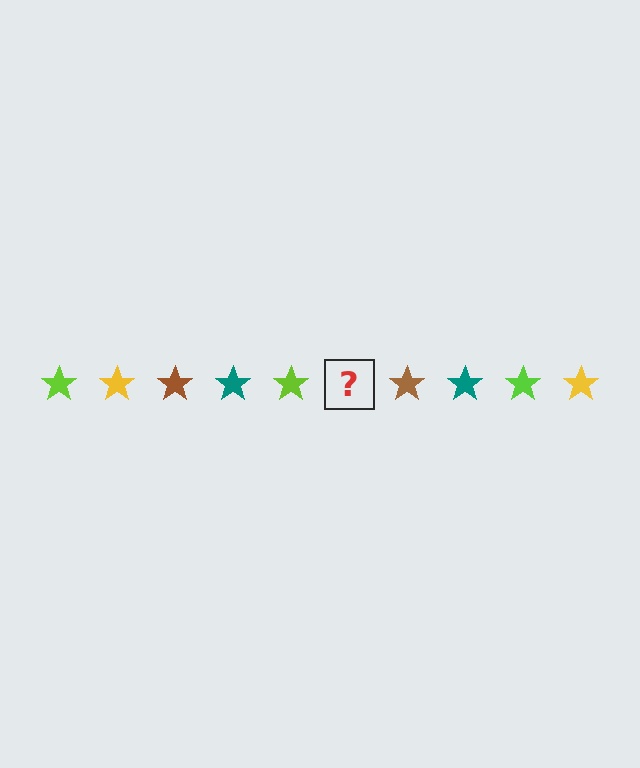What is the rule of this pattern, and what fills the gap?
The rule is that the pattern cycles through lime, yellow, brown, teal stars. The gap should be filled with a yellow star.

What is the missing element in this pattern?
The missing element is a yellow star.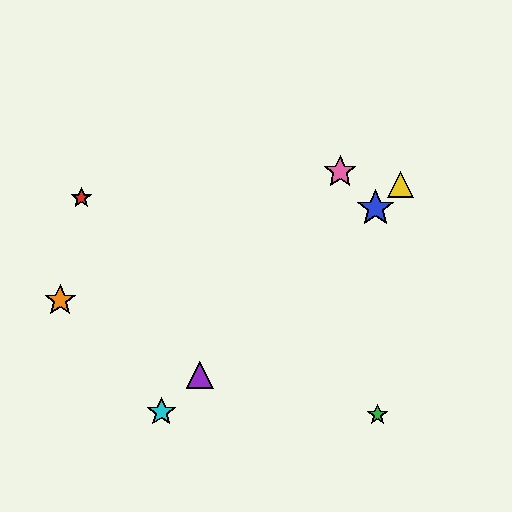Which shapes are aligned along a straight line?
The blue star, the yellow triangle, the purple triangle, the cyan star are aligned along a straight line.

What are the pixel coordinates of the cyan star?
The cyan star is at (161, 412).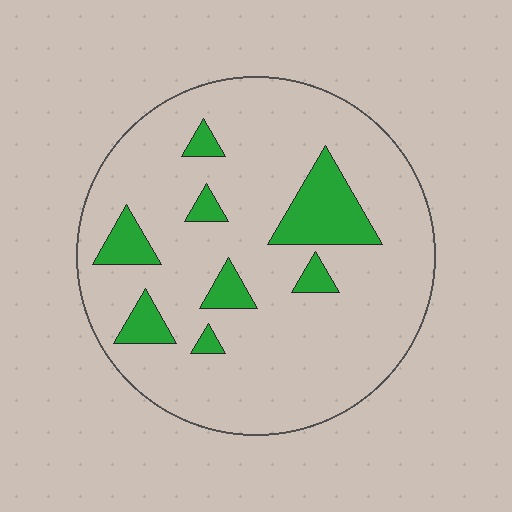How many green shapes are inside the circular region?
8.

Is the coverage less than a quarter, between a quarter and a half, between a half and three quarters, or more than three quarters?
Less than a quarter.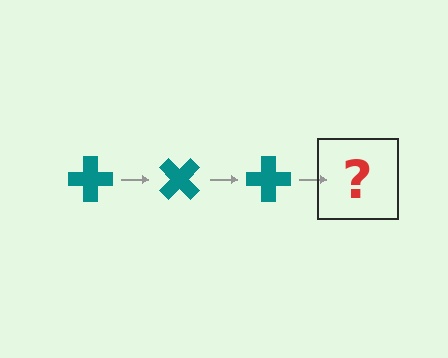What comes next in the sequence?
The next element should be a teal cross rotated 135 degrees.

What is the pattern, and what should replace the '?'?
The pattern is that the cross rotates 45 degrees each step. The '?' should be a teal cross rotated 135 degrees.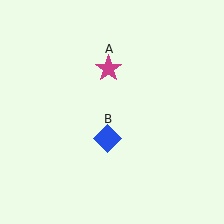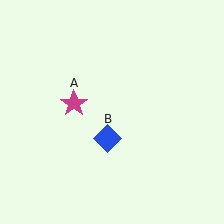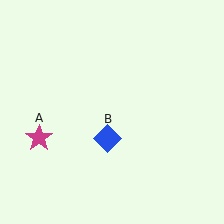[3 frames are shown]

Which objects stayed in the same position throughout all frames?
Blue diamond (object B) remained stationary.